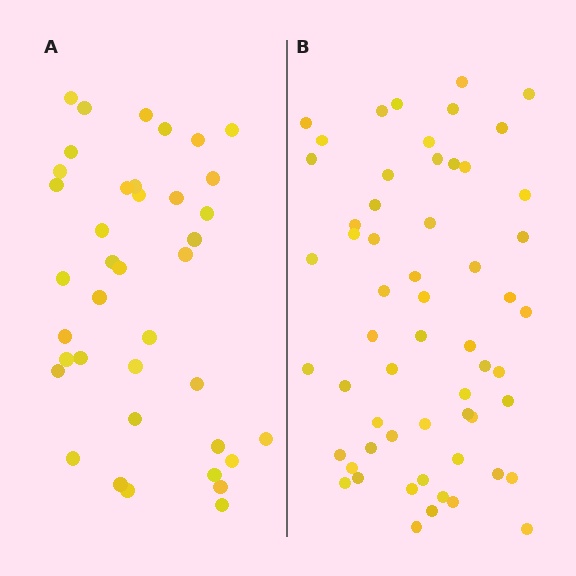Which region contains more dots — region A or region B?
Region B (the right region) has more dots.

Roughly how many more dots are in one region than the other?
Region B has approximately 20 more dots than region A.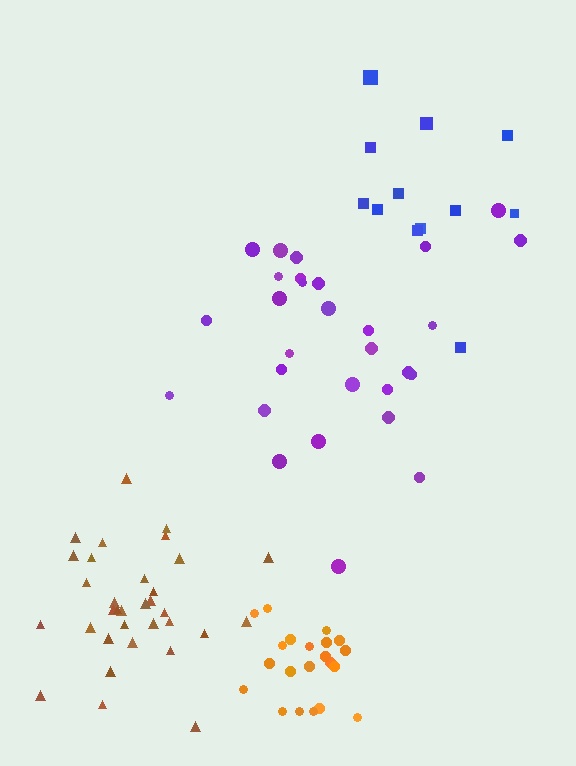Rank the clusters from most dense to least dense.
orange, brown, purple, blue.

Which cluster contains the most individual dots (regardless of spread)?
Brown (33).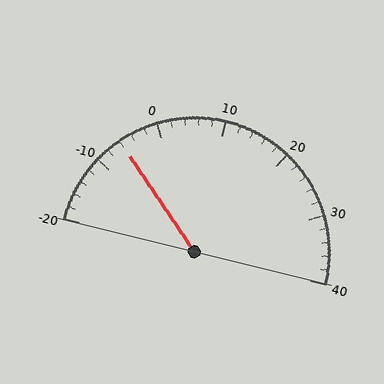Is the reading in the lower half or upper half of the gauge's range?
The reading is in the lower half of the range (-20 to 40).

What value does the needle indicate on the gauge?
The needle indicates approximately -6.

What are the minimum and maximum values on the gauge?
The gauge ranges from -20 to 40.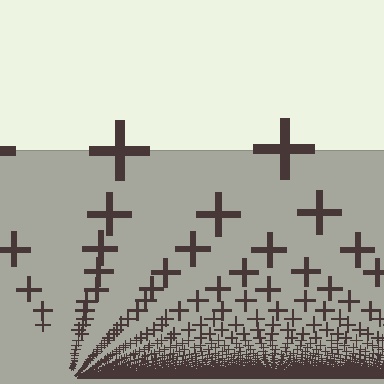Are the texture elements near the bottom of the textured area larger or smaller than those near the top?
Smaller. The gradient is inverted — elements near the bottom are smaller and denser.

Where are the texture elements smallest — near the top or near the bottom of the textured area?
Near the bottom.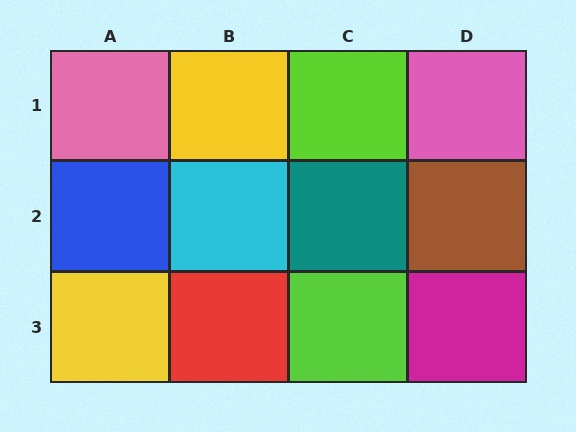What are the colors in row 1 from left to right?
Pink, yellow, lime, pink.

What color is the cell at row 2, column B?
Cyan.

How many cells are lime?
2 cells are lime.